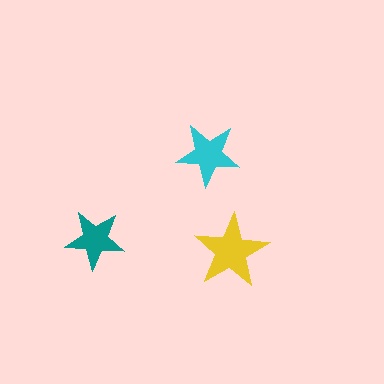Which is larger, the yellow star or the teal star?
The yellow one.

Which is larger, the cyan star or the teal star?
The cyan one.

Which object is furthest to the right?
The yellow star is rightmost.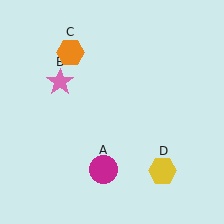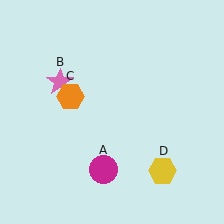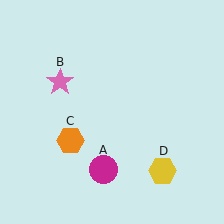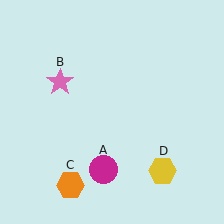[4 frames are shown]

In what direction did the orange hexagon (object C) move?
The orange hexagon (object C) moved down.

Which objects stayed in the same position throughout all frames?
Magenta circle (object A) and pink star (object B) and yellow hexagon (object D) remained stationary.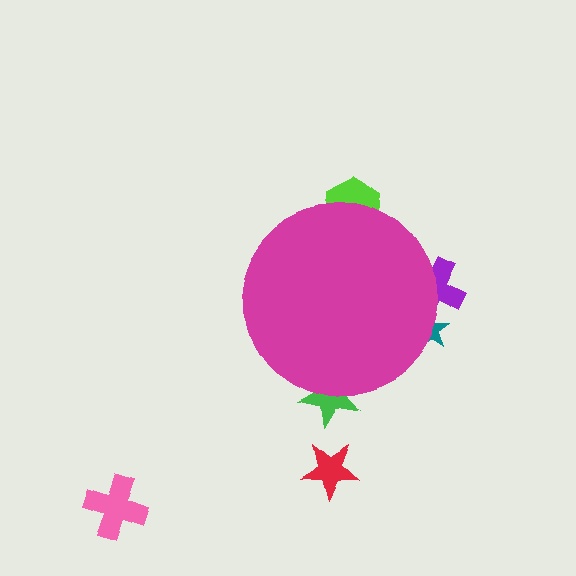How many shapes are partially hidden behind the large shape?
4 shapes are partially hidden.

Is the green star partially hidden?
Yes, the green star is partially hidden behind the magenta circle.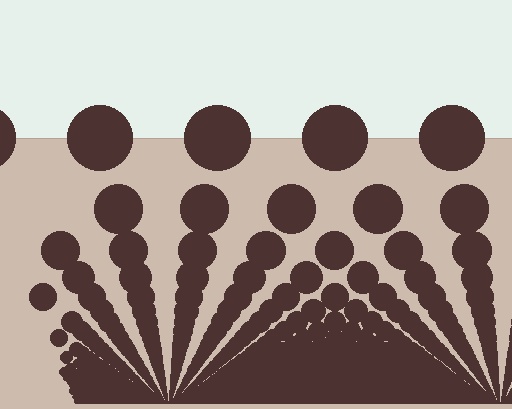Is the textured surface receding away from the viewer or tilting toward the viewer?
The surface appears to tilt toward the viewer. Texture elements get larger and sparser toward the top.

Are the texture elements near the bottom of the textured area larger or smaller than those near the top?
Smaller. The gradient is inverted — elements near the bottom are smaller and denser.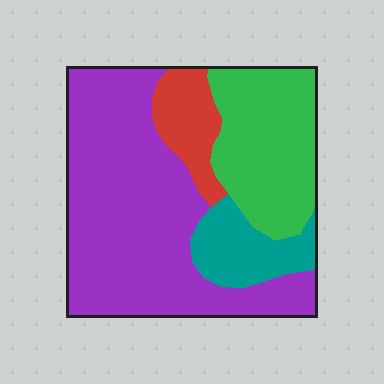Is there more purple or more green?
Purple.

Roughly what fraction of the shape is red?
Red takes up less than a sixth of the shape.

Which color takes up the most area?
Purple, at roughly 55%.